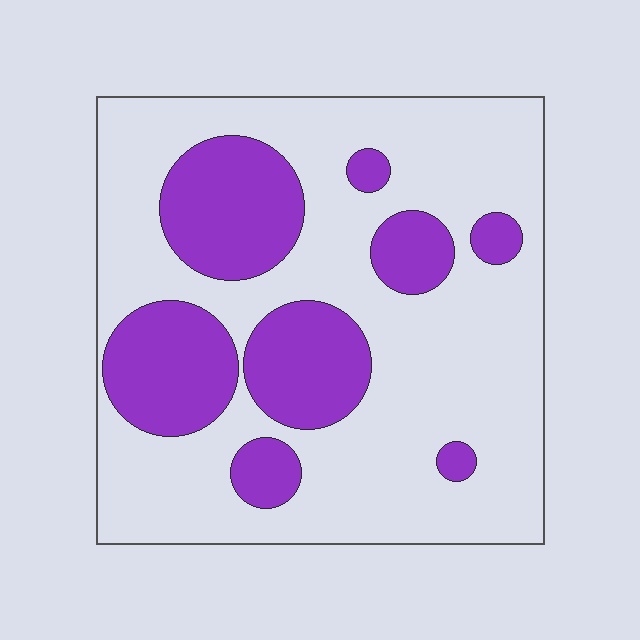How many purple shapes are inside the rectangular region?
8.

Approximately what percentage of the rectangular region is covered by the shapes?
Approximately 30%.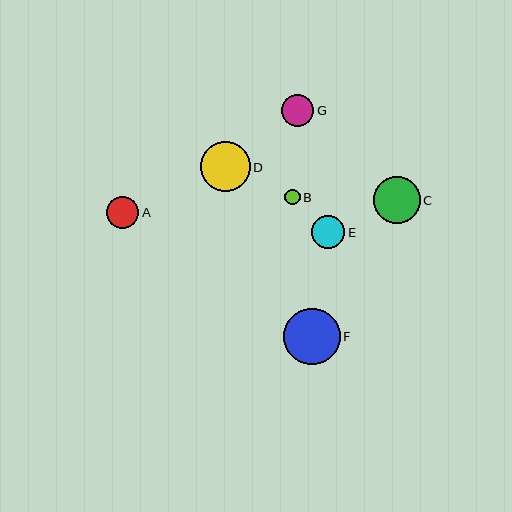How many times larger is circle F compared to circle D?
Circle F is approximately 1.1 times the size of circle D.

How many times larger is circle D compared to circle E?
Circle D is approximately 1.5 times the size of circle E.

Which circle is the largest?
Circle F is the largest with a size of approximately 56 pixels.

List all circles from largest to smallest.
From largest to smallest: F, D, C, E, A, G, B.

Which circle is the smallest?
Circle B is the smallest with a size of approximately 15 pixels.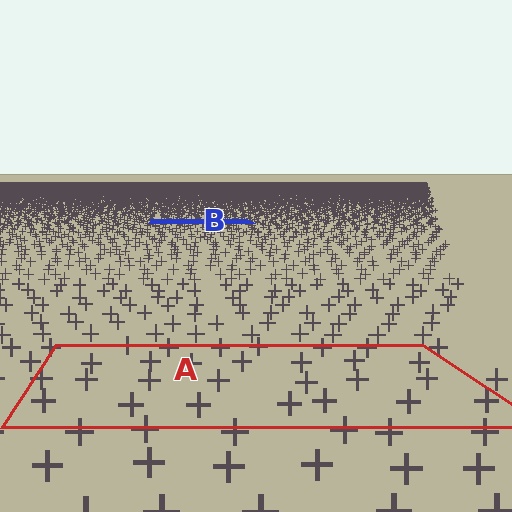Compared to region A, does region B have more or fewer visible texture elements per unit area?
Region B has more texture elements per unit area — they are packed more densely because it is farther away.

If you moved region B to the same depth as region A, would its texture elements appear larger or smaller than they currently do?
They would appear larger. At a closer depth, the same texture elements are projected at a bigger on-screen size.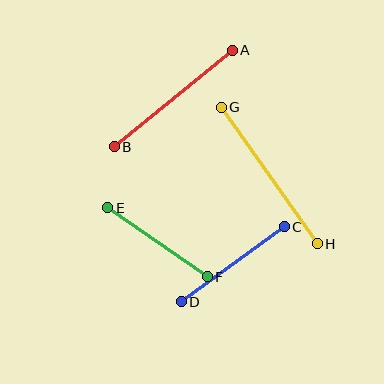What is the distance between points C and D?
The distance is approximately 127 pixels.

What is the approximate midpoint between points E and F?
The midpoint is at approximately (157, 242) pixels.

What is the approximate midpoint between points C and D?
The midpoint is at approximately (233, 264) pixels.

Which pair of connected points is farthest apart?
Points G and H are farthest apart.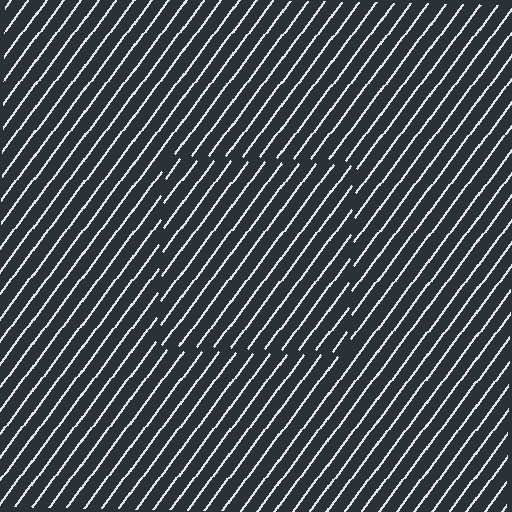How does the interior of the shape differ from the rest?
The interior of the shape contains the same grating, shifted by half a period — the contour is defined by the phase discontinuity where line-ends from the inner and outer gratings abut.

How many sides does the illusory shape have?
4 sides — the line-ends trace a square.